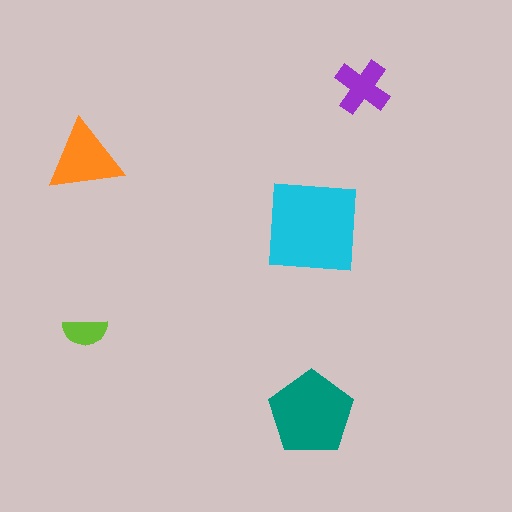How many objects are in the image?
There are 5 objects in the image.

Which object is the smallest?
The lime semicircle.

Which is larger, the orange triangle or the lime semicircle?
The orange triangle.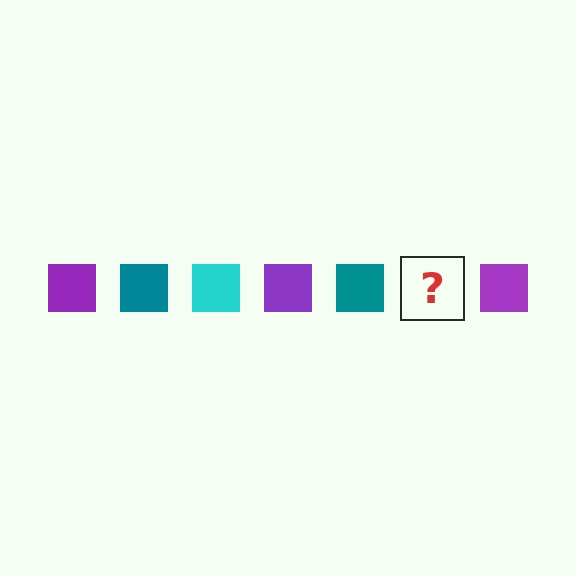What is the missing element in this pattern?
The missing element is a cyan square.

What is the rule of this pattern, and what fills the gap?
The rule is that the pattern cycles through purple, teal, cyan squares. The gap should be filled with a cyan square.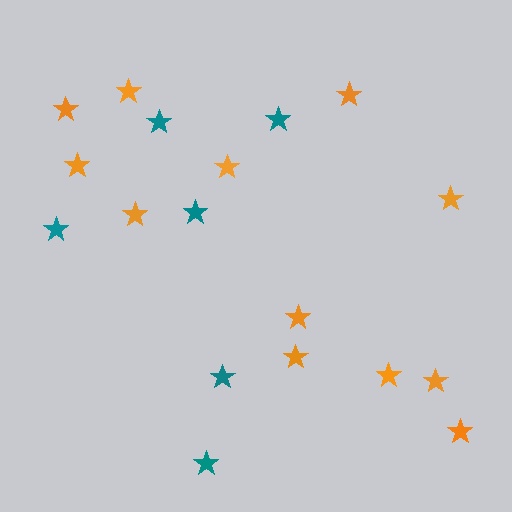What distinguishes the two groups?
There are 2 groups: one group of orange stars (12) and one group of teal stars (6).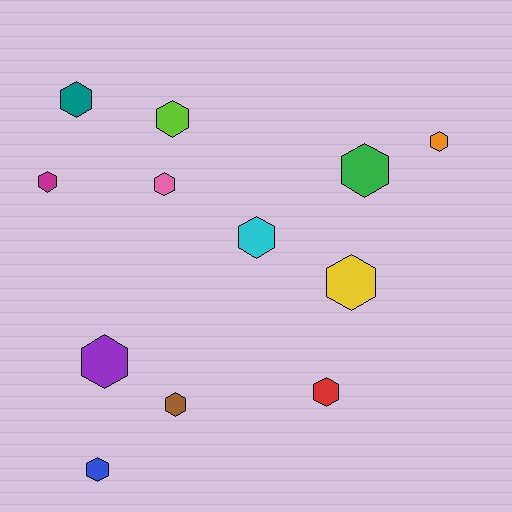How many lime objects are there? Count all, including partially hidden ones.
There is 1 lime object.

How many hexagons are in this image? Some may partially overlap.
There are 12 hexagons.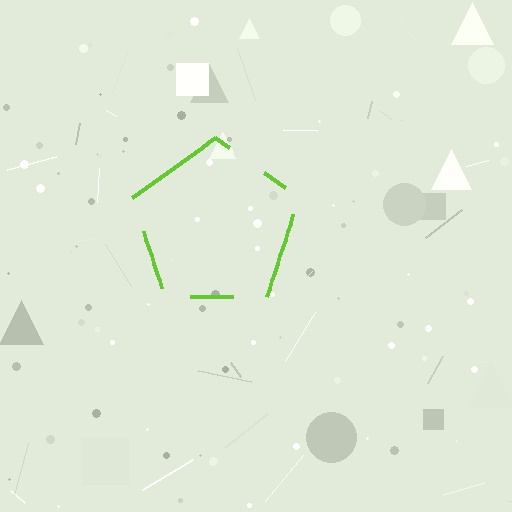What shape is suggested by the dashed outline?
The dashed outline suggests a pentagon.